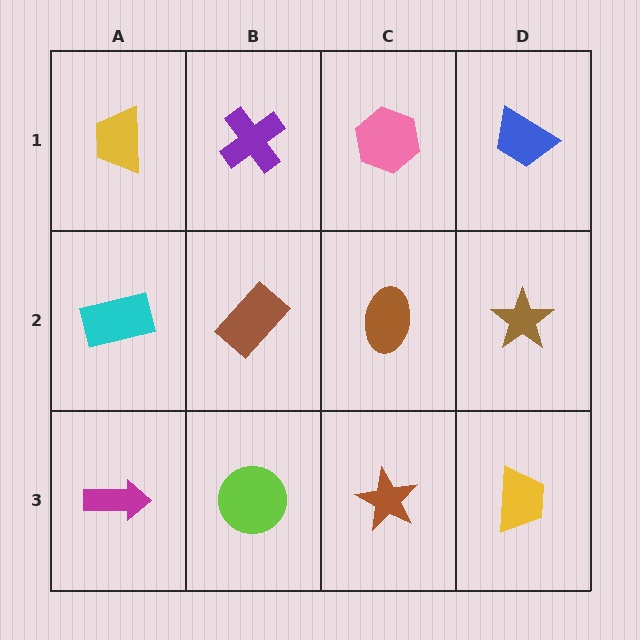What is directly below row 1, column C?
A brown ellipse.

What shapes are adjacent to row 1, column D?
A brown star (row 2, column D), a pink hexagon (row 1, column C).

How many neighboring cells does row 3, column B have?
3.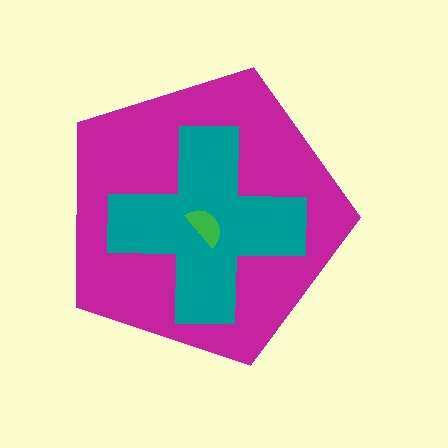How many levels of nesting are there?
3.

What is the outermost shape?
The magenta pentagon.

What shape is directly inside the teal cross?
The green semicircle.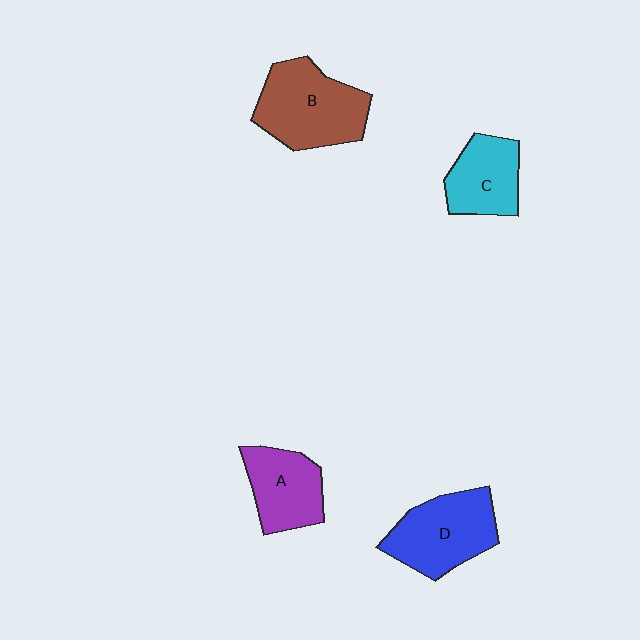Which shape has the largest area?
Shape B (brown).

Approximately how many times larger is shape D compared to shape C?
Approximately 1.3 times.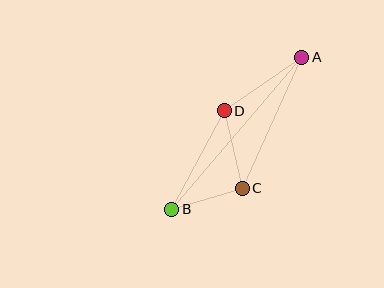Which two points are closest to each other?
Points B and C are closest to each other.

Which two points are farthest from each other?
Points A and B are farthest from each other.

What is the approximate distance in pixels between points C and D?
The distance between C and D is approximately 80 pixels.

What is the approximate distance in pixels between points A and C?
The distance between A and C is approximately 144 pixels.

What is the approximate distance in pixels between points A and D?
The distance between A and D is approximately 94 pixels.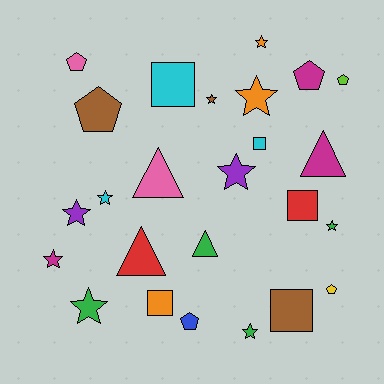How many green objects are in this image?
There are 4 green objects.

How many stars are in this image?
There are 10 stars.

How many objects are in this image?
There are 25 objects.